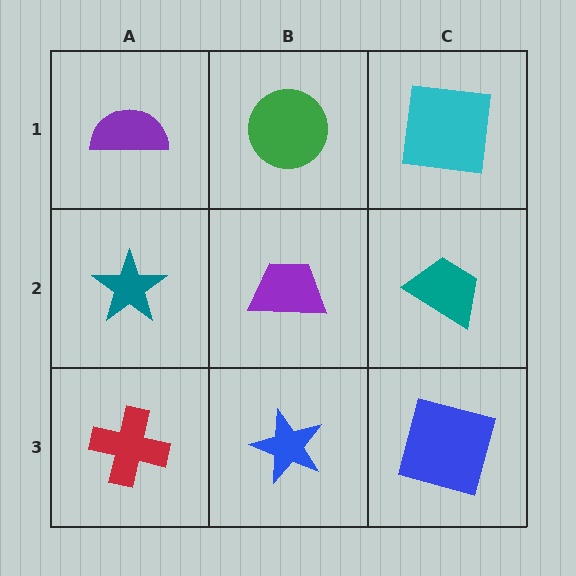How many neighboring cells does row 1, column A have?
2.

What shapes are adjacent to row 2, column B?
A green circle (row 1, column B), a blue star (row 3, column B), a teal star (row 2, column A), a teal trapezoid (row 2, column C).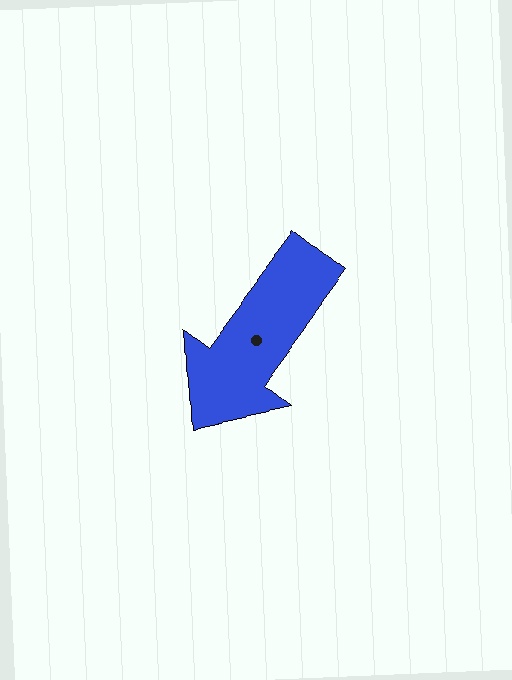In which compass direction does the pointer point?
Southwest.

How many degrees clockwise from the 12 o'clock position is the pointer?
Approximately 217 degrees.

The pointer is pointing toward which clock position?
Roughly 7 o'clock.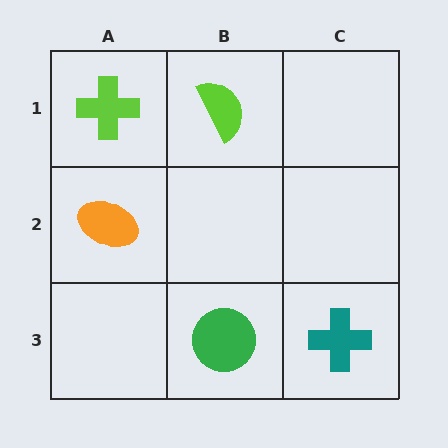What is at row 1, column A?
A lime cross.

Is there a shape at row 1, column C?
No, that cell is empty.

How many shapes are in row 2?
1 shape.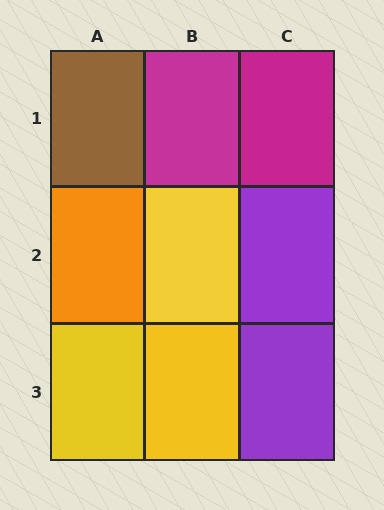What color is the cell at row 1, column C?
Magenta.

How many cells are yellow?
3 cells are yellow.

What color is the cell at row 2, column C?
Purple.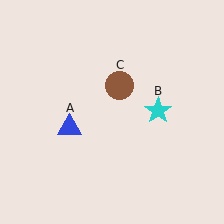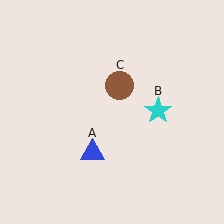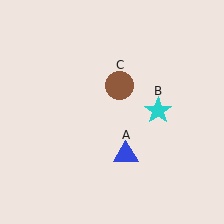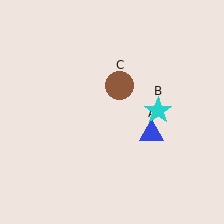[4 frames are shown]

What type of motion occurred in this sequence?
The blue triangle (object A) rotated counterclockwise around the center of the scene.